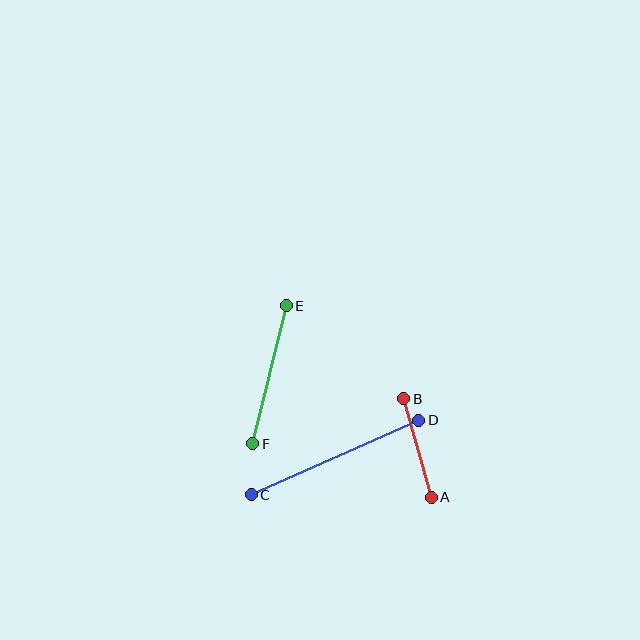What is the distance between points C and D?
The distance is approximately 183 pixels.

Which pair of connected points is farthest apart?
Points C and D are farthest apart.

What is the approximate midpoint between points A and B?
The midpoint is at approximately (417, 448) pixels.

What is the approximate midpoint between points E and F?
The midpoint is at approximately (269, 375) pixels.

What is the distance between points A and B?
The distance is approximately 102 pixels.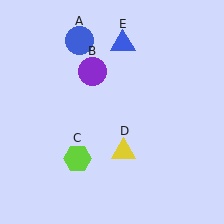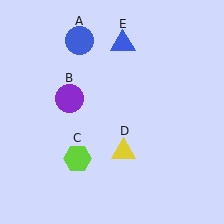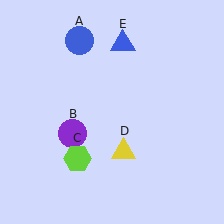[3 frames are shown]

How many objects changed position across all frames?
1 object changed position: purple circle (object B).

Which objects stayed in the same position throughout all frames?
Blue circle (object A) and lime hexagon (object C) and yellow triangle (object D) and blue triangle (object E) remained stationary.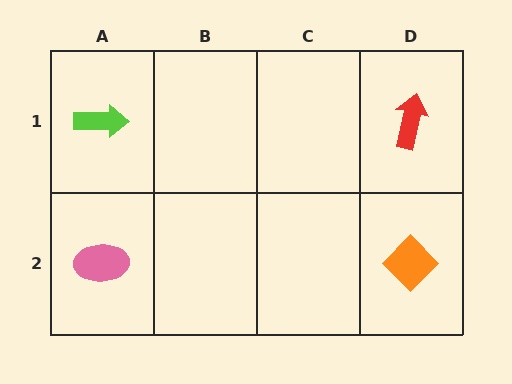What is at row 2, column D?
An orange diamond.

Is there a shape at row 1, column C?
No, that cell is empty.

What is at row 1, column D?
A red arrow.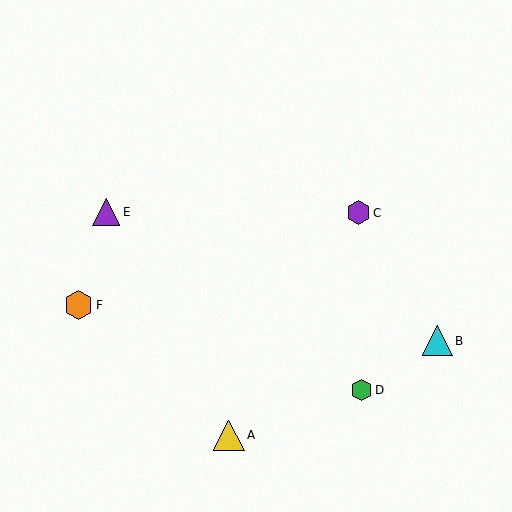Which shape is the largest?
The yellow triangle (labeled A) is the largest.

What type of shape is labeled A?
Shape A is a yellow triangle.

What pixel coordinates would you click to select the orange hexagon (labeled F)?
Click at (79, 305) to select the orange hexagon F.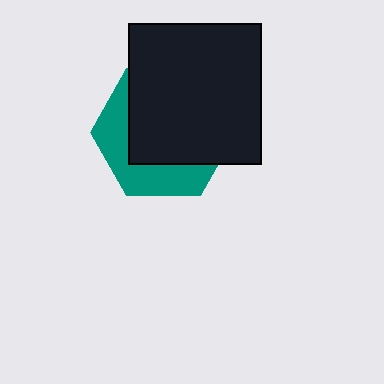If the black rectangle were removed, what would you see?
You would see the complete teal hexagon.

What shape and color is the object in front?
The object in front is a black rectangle.